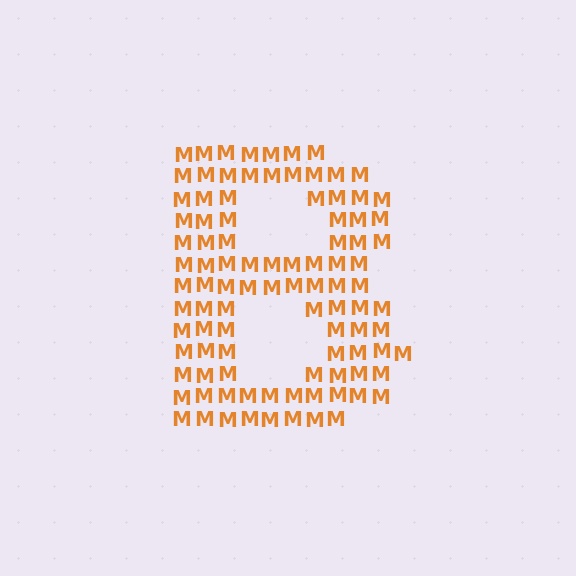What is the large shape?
The large shape is the letter B.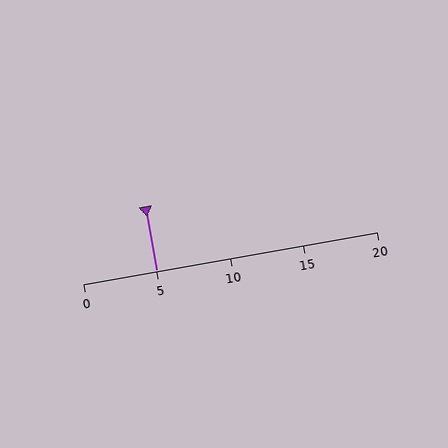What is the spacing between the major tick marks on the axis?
The major ticks are spaced 5 apart.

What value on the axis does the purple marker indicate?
The marker indicates approximately 5.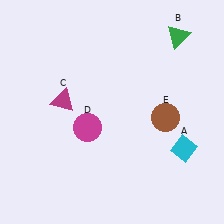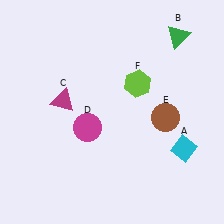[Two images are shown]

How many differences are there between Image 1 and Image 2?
There is 1 difference between the two images.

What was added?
A lime hexagon (F) was added in Image 2.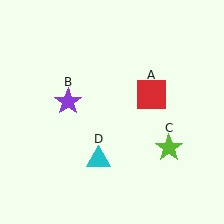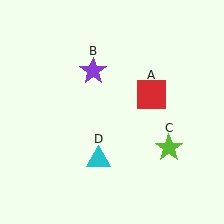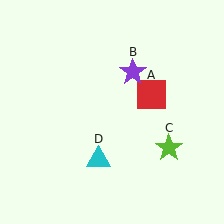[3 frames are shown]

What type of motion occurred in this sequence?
The purple star (object B) rotated clockwise around the center of the scene.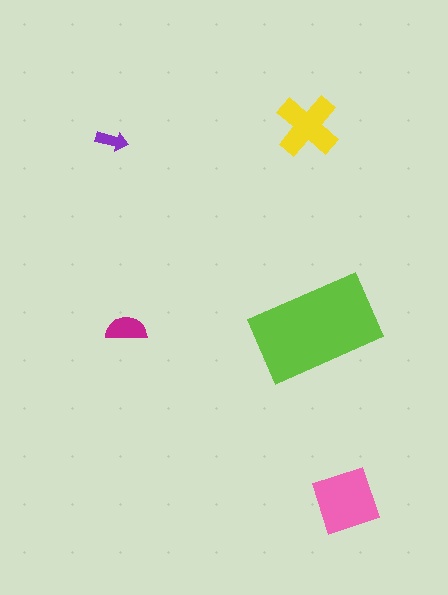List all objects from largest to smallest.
The lime rectangle, the pink diamond, the yellow cross, the magenta semicircle, the purple arrow.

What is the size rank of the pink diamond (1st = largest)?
2nd.